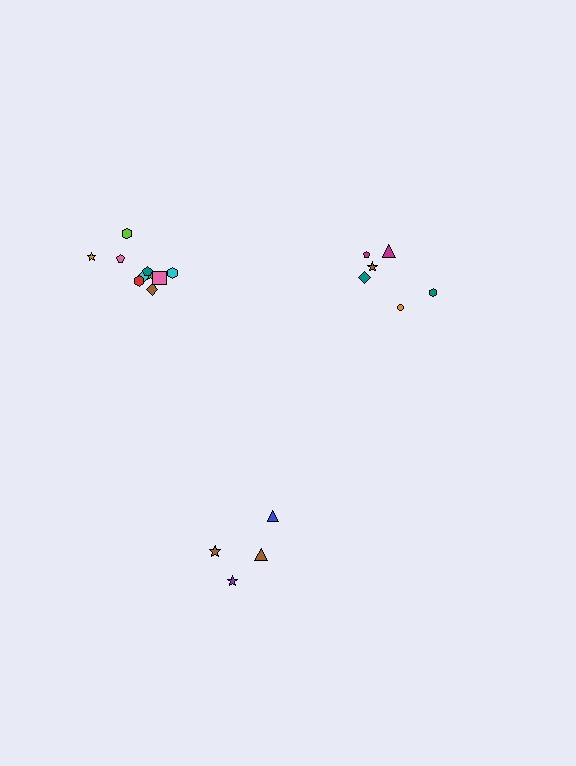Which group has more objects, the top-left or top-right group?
The top-left group.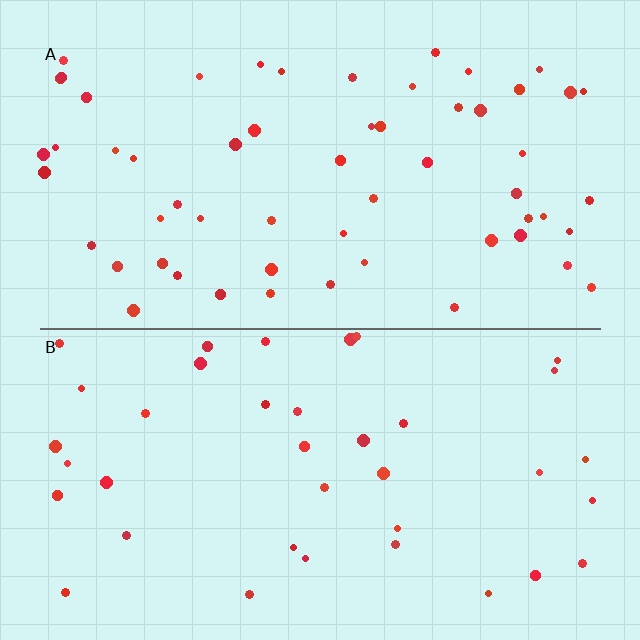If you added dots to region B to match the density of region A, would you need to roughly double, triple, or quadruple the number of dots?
Approximately double.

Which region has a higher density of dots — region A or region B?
A (the top).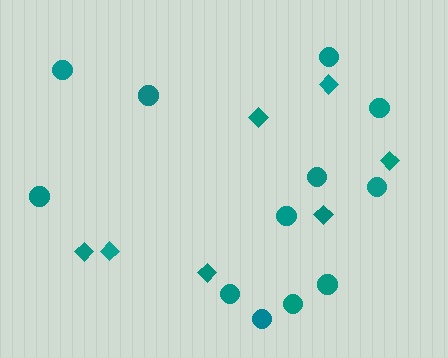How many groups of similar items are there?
There are 2 groups: one group of circles (12) and one group of diamonds (7).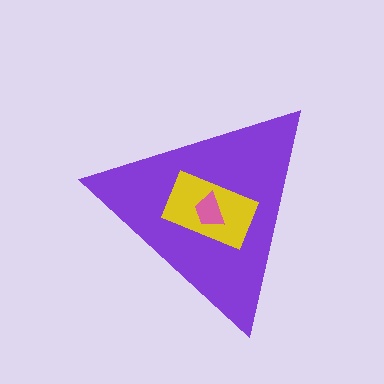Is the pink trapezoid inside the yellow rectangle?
Yes.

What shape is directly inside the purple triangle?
The yellow rectangle.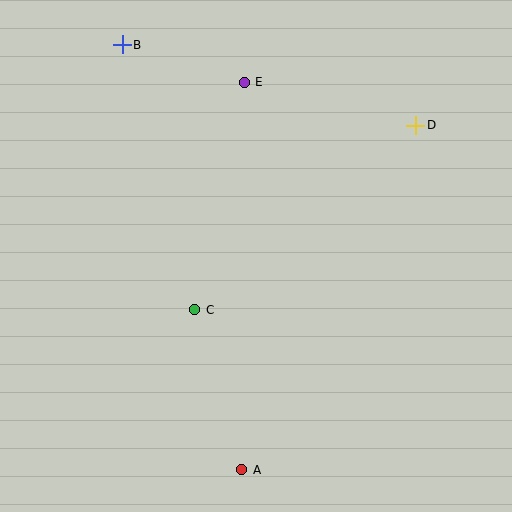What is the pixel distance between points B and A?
The distance between B and A is 442 pixels.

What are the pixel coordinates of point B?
Point B is at (122, 45).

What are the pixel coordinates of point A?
Point A is at (242, 470).